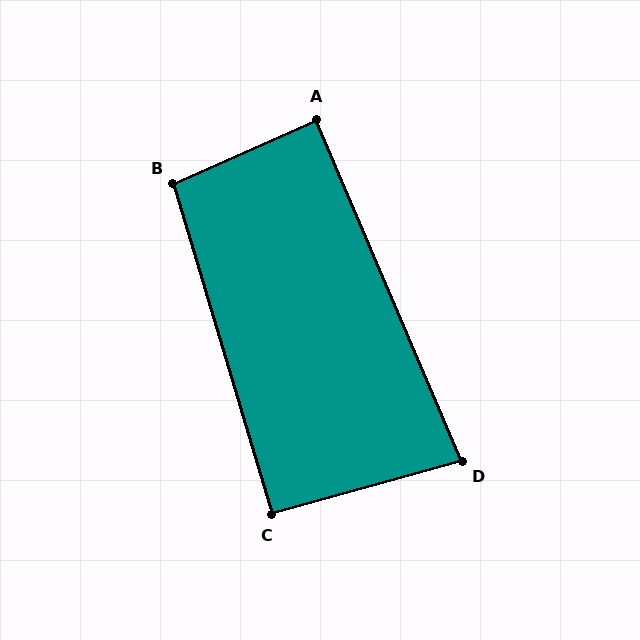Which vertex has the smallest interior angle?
D, at approximately 83 degrees.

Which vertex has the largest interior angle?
B, at approximately 97 degrees.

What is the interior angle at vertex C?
Approximately 91 degrees (approximately right).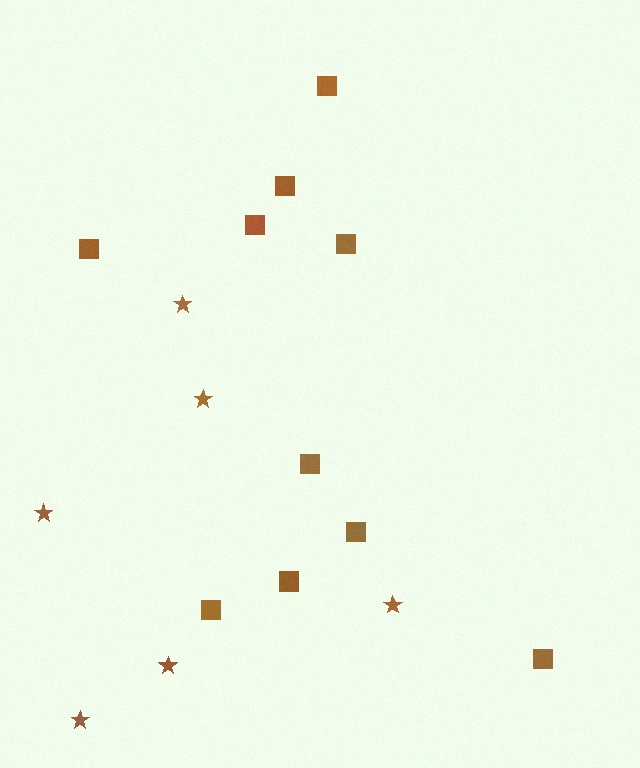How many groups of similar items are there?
There are 2 groups: one group of stars (6) and one group of squares (10).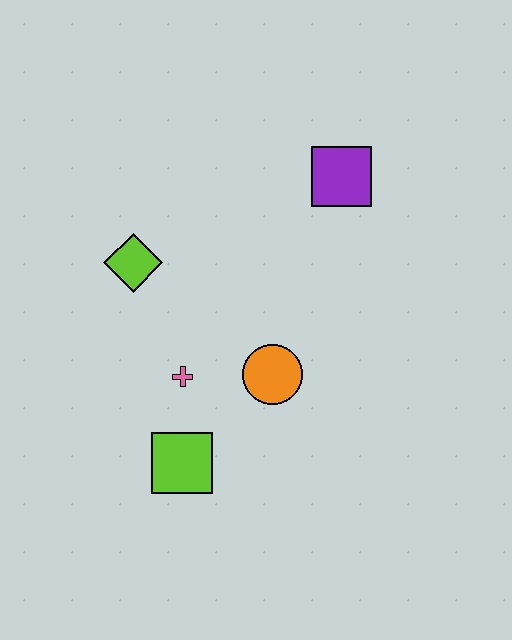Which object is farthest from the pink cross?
The purple square is farthest from the pink cross.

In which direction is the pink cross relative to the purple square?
The pink cross is below the purple square.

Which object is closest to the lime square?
The pink cross is closest to the lime square.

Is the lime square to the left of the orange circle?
Yes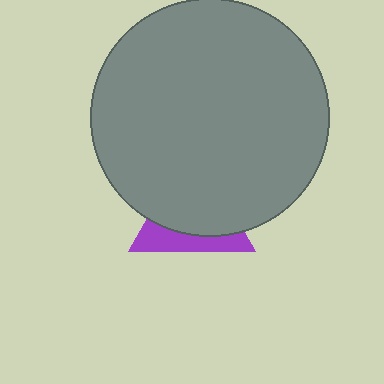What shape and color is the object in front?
The object in front is a gray circle.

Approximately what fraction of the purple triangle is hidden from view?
Roughly 68% of the purple triangle is hidden behind the gray circle.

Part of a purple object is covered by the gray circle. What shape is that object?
It is a triangle.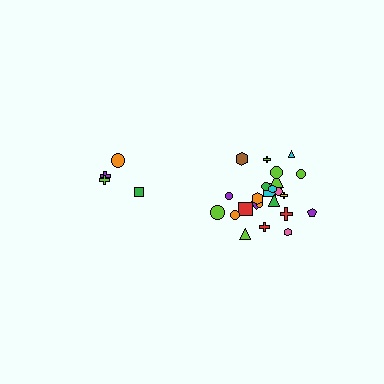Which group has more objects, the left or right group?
The right group.